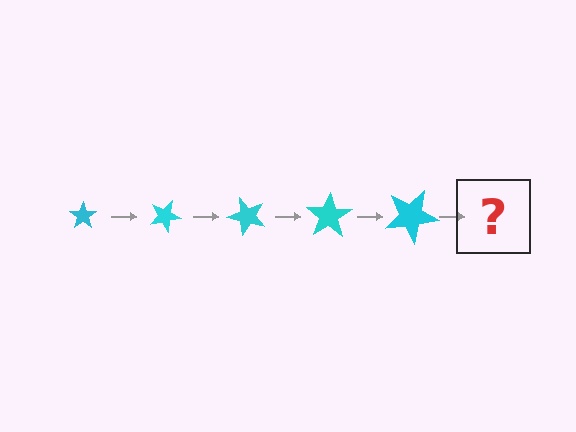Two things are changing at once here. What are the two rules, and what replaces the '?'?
The two rules are that the star grows larger each step and it rotates 25 degrees each step. The '?' should be a star, larger than the previous one and rotated 125 degrees from the start.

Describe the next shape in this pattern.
It should be a star, larger than the previous one and rotated 125 degrees from the start.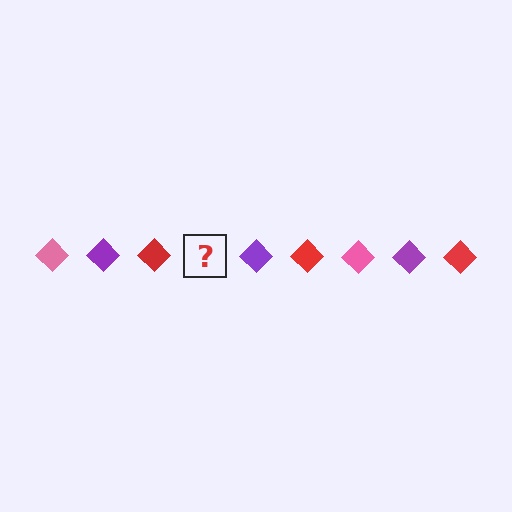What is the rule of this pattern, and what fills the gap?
The rule is that the pattern cycles through pink, purple, red diamonds. The gap should be filled with a pink diamond.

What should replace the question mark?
The question mark should be replaced with a pink diamond.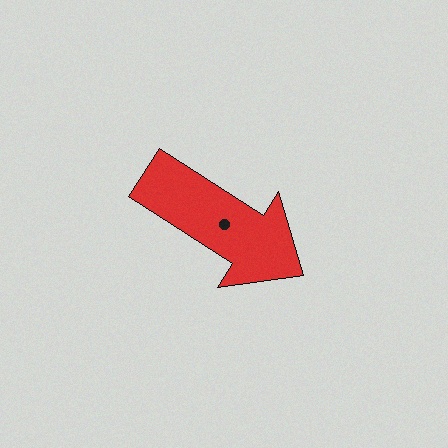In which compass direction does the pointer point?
Southeast.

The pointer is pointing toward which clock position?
Roughly 4 o'clock.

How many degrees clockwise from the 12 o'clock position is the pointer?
Approximately 123 degrees.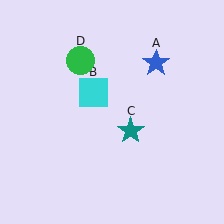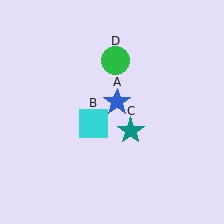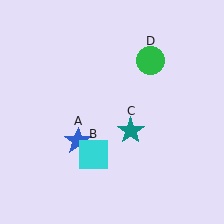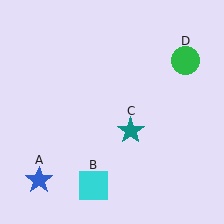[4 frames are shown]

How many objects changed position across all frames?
3 objects changed position: blue star (object A), cyan square (object B), green circle (object D).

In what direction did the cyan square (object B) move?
The cyan square (object B) moved down.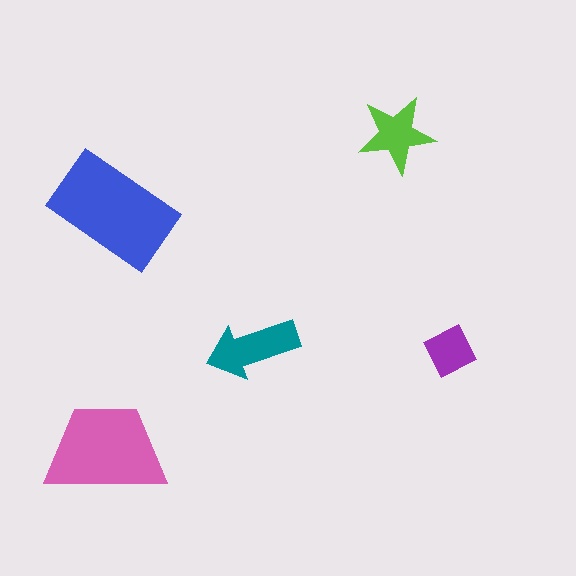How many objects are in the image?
There are 5 objects in the image.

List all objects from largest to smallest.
The blue rectangle, the pink trapezoid, the teal arrow, the lime star, the purple square.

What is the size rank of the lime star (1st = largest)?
4th.